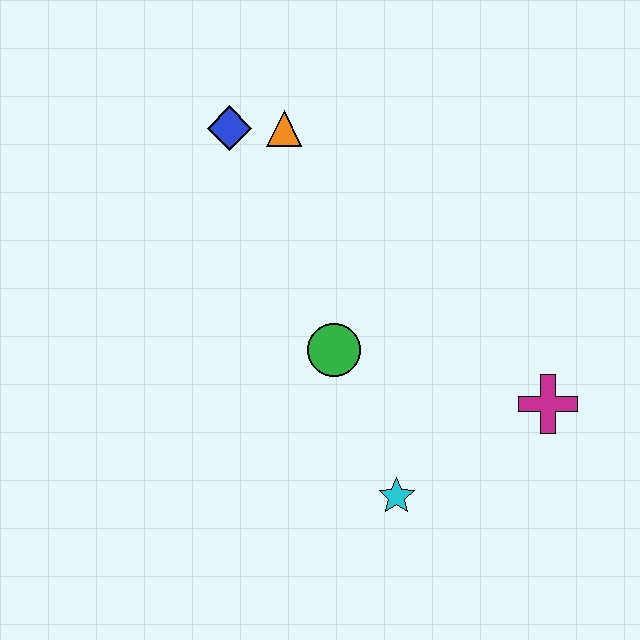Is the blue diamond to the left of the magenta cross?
Yes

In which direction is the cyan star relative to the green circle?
The cyan star is below the green circle.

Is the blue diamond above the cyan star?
Yes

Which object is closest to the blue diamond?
The orange triangle is closest to the blue diamond.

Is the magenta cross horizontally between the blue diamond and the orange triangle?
No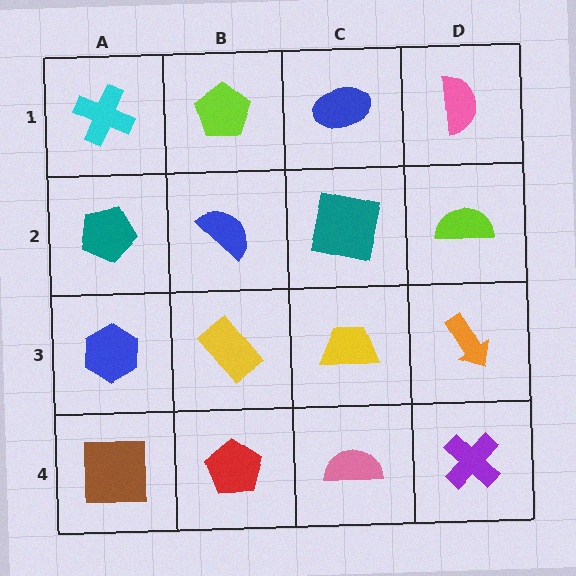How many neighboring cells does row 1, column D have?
2.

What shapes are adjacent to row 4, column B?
A yellow rectangle (row 3, column B), a brown square (row 4, column A), a pink semicircle (row 4, column C).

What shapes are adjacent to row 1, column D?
A lime semicircle (row 2, column D), a blue ellipse (row 1, column C).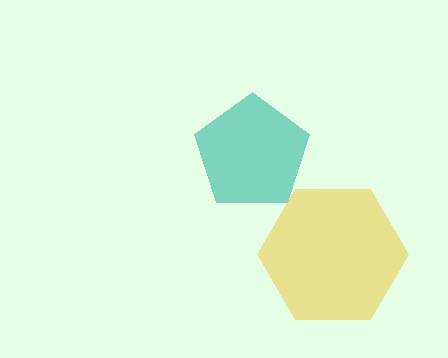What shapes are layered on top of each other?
The layered shapes are: a teal pentagon, a yellow hexagon.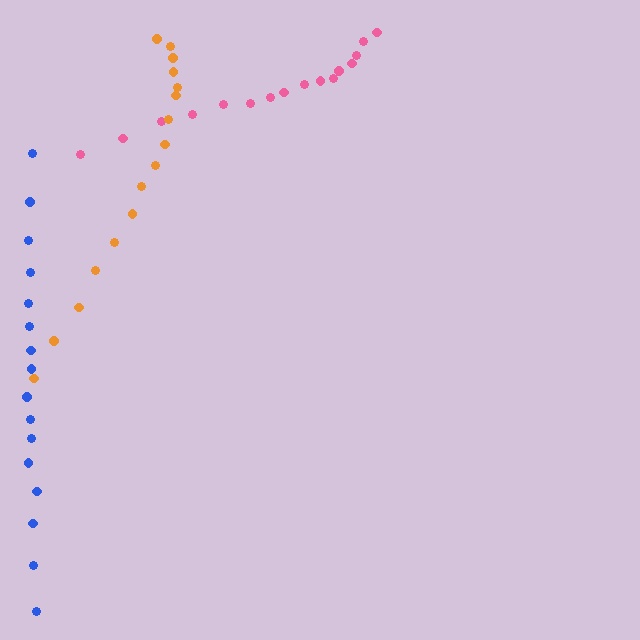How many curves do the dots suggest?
There are 3 distinct paths.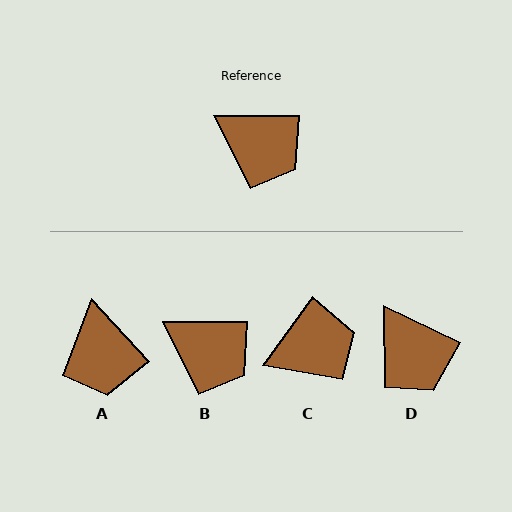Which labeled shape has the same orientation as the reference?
B.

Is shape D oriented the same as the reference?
No, it is off by about 26 degrees.